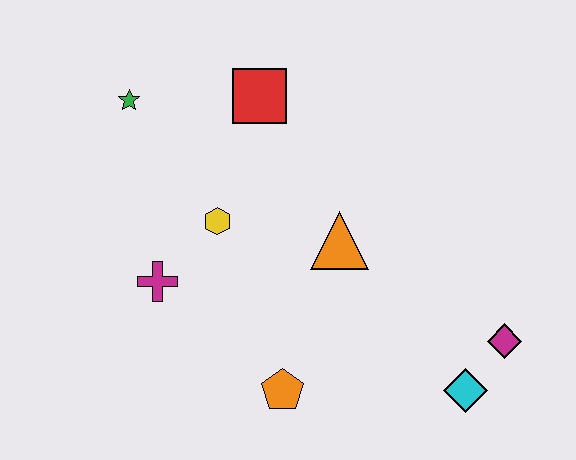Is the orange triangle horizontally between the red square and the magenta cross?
No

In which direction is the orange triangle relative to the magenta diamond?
The orange triangle is to the left of the magenta diamond.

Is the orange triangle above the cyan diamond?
Yes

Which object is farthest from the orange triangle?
The green star is farthest from the orange triangle.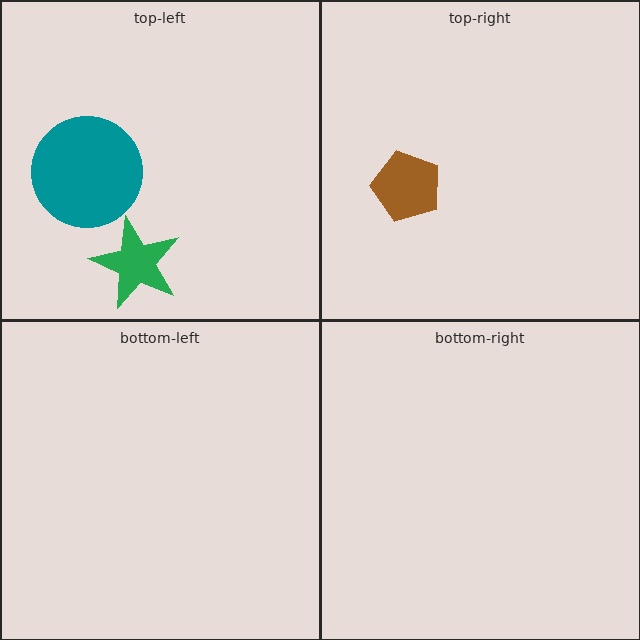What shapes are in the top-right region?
The brown pentagon.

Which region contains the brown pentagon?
The top-right region.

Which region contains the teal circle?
The top-left region.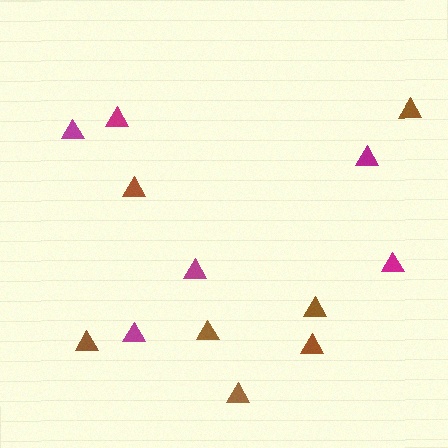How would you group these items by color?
There are 2 groups: one group of magenta triangles (6) and one group of brown triangles (7).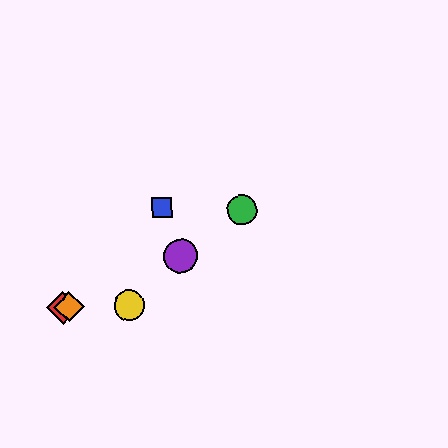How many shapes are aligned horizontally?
3 shapes (the red diamond, the yellow circle, the orange diamond) are aligned horizontally.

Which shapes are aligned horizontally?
The red diamond, the yellow circle, the orange diamond are aligned horizontally.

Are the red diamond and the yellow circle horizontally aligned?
Yes, both are at y≈307.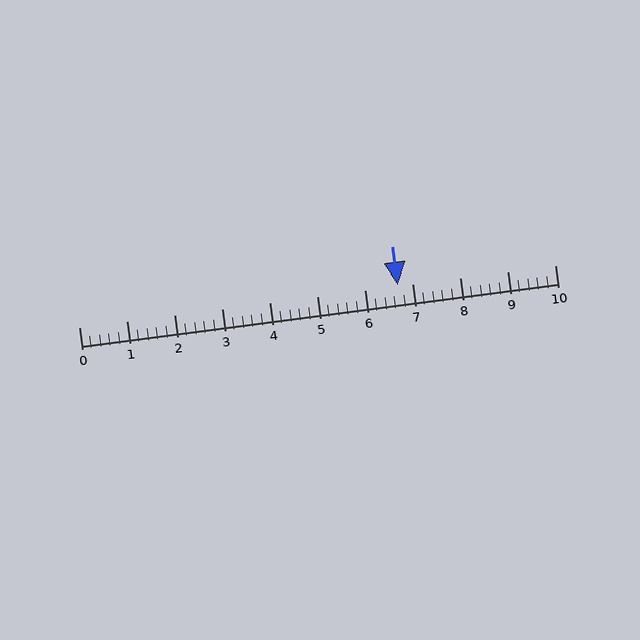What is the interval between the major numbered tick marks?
The major tick marks are spaced 1 units apart.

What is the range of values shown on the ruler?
The ruler shows values from 0 to 10.